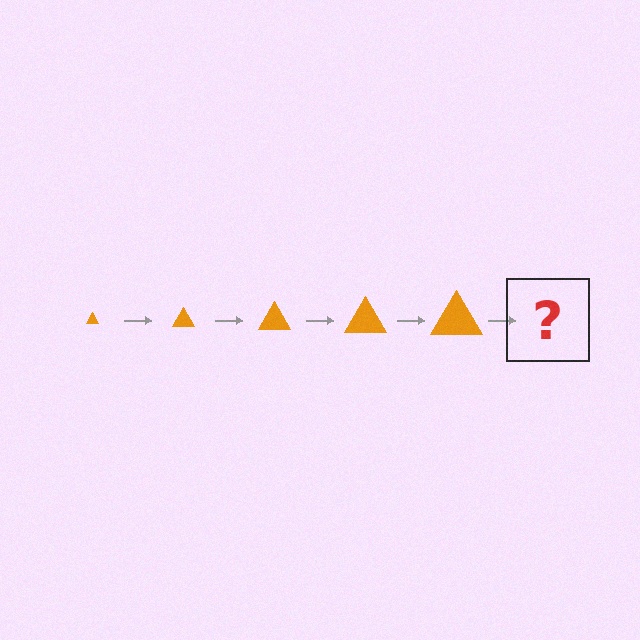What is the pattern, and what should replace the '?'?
The pattern is that the triangle gets progressively larger each step. The '?' should be an orange triangle, larger than the previous one.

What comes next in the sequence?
The next element should be an orange triangle, larger than the previous one.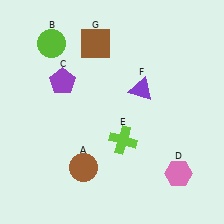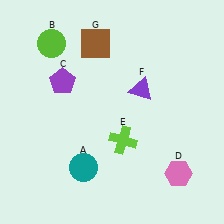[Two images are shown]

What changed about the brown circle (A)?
In Image 1, A is brown. In Image 2, it changed to teal.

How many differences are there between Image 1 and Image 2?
There is 1 difference between the two images.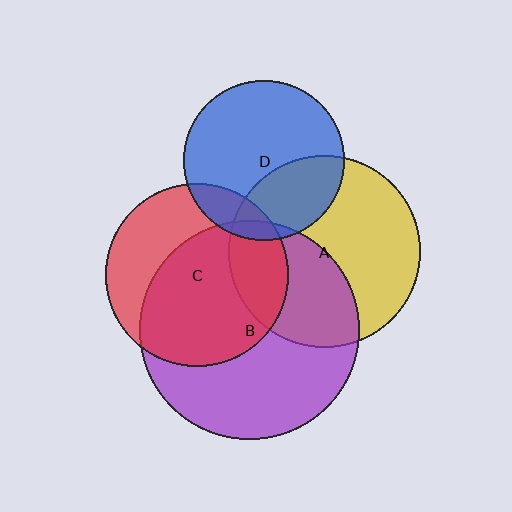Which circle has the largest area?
Circle B (purple).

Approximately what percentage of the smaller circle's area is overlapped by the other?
Approximately 30%.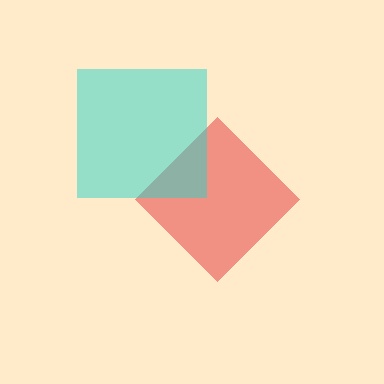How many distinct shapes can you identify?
There are 2 distinct shapes: a red diamond, a cyan square.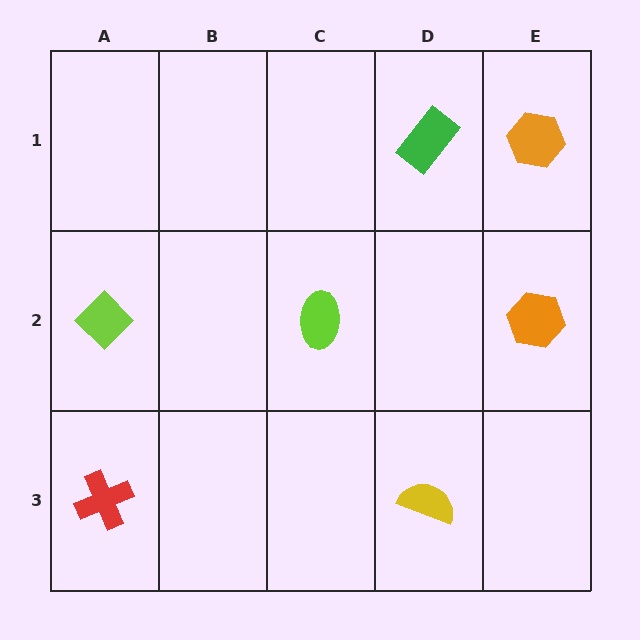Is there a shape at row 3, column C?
No, that cell is empty.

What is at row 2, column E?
An orange hexagon.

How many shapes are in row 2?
3 shapes.